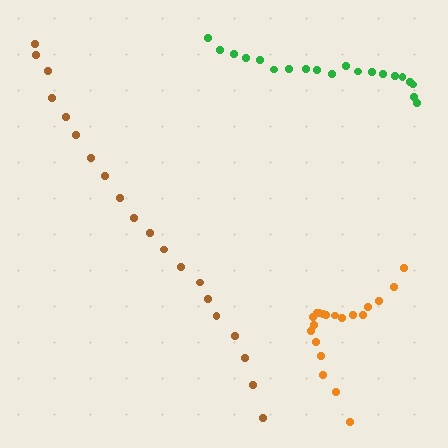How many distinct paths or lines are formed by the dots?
There are 3 distinct paths.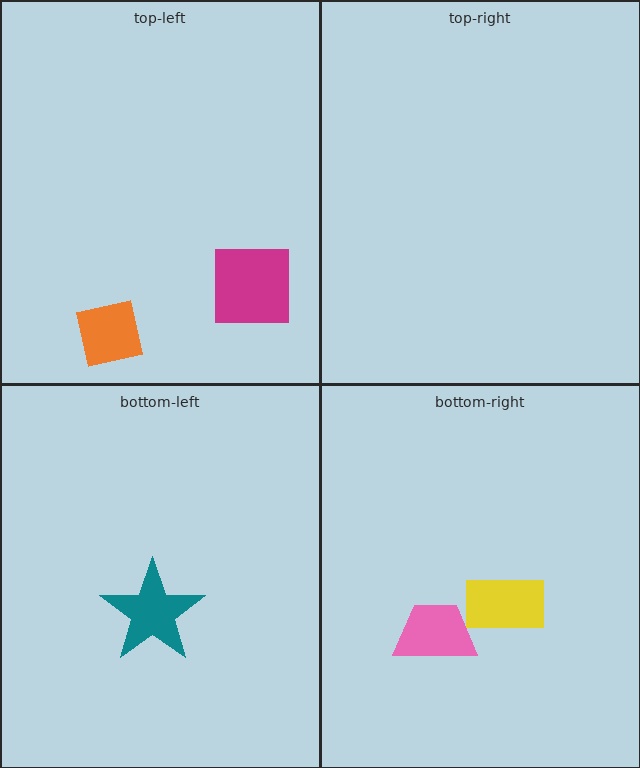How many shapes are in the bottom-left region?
1.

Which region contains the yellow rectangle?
The bottom-right region.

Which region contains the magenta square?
The top-left region.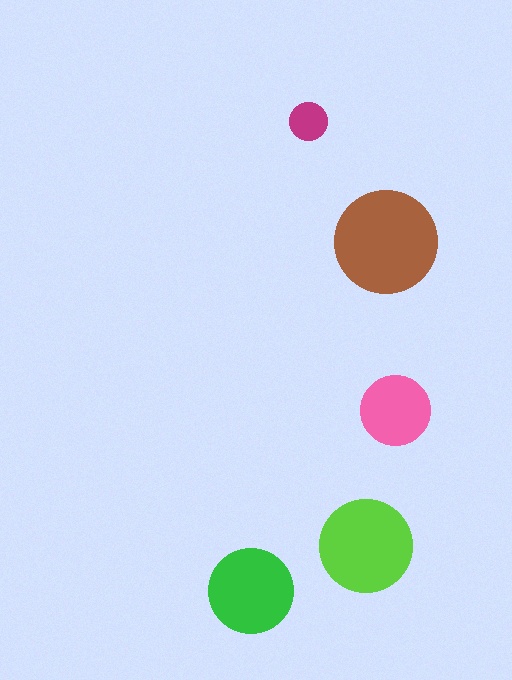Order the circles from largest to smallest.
the brown one, the lime one, the green one, the pink one, the magenta one.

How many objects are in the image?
There are 5 objects in the image.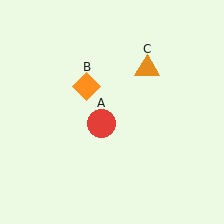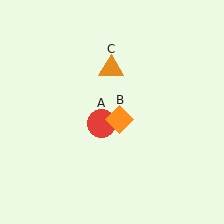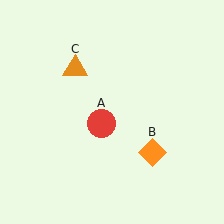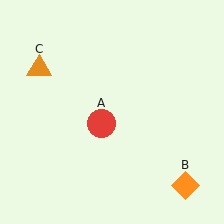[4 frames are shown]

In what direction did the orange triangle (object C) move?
The orange triangle (object C) moved left.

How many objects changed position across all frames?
2 objects changed position: orange diamond (object B), orange triangle (object C).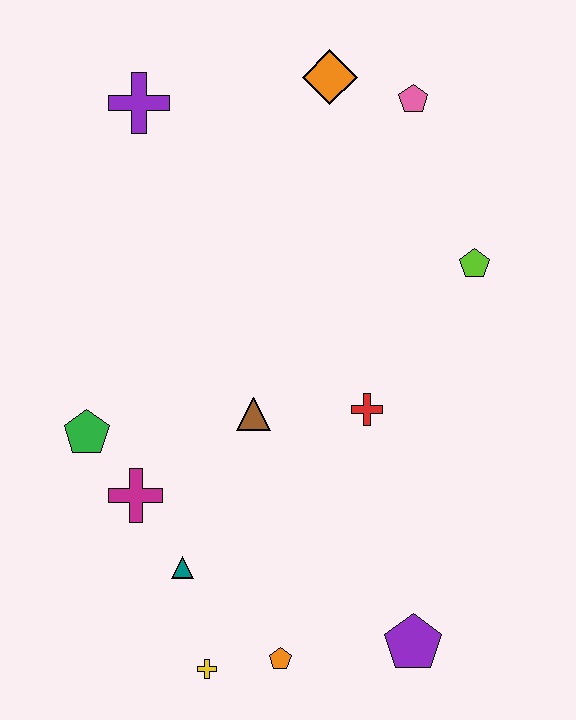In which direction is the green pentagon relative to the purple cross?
The green pentagon is below the purple cross.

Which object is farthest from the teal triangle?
The pink pentagon is farthest from the teal triangle.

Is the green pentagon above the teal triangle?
Yes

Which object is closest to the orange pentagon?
The yellow cross is closest to the orange pentagon.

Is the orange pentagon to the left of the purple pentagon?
Yes